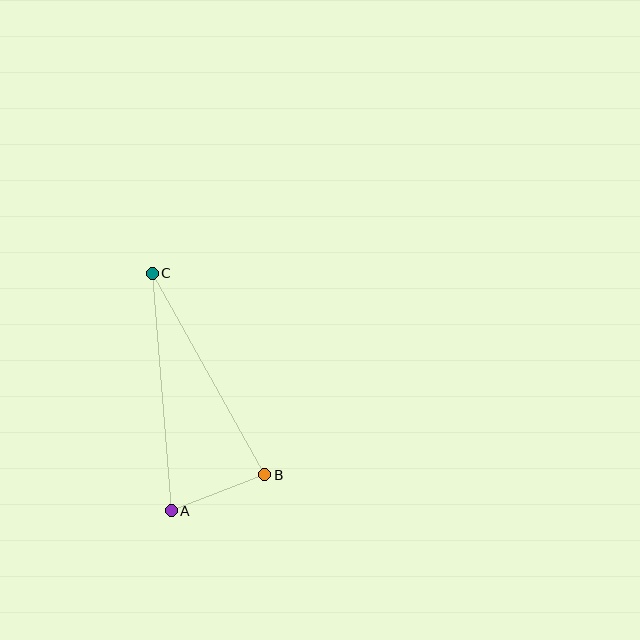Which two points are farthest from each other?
Points A and C are farthest from each other.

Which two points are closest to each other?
Points A and B are closest to each other.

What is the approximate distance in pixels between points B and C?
The distance between B and C is approximately 231 pixels.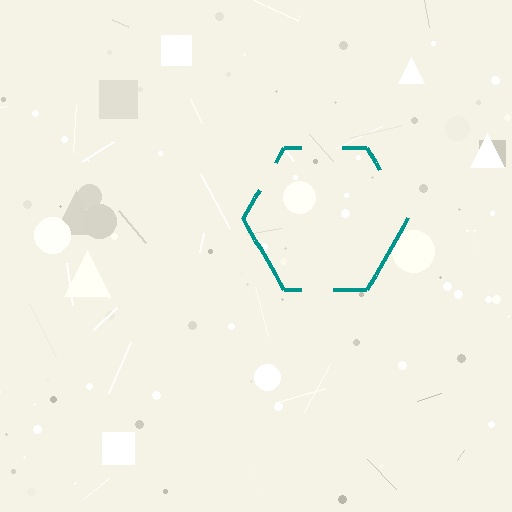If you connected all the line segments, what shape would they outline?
They would outline a hexagon.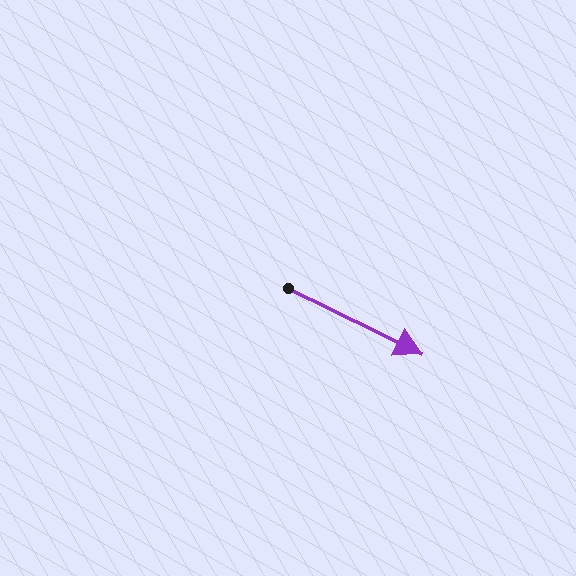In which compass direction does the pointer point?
Southeast.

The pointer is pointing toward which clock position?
Roughly 4 o'clock.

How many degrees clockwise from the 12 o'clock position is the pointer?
Approximately 116 degrees.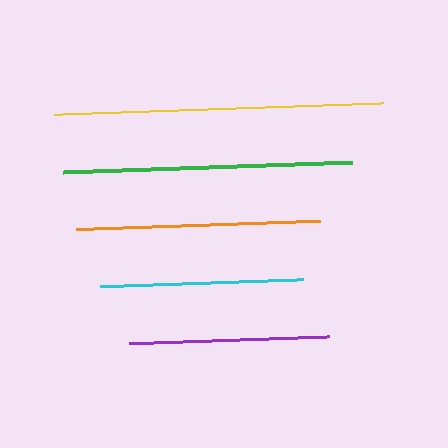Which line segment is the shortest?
The purple line is the shortest at approximately 199 pixels.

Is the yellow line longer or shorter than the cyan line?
The yellow line is longer than the cyan line.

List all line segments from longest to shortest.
From longest to shortest: yellow, green, orange, cyan, purple.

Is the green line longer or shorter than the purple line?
The green line is longer than the purple line.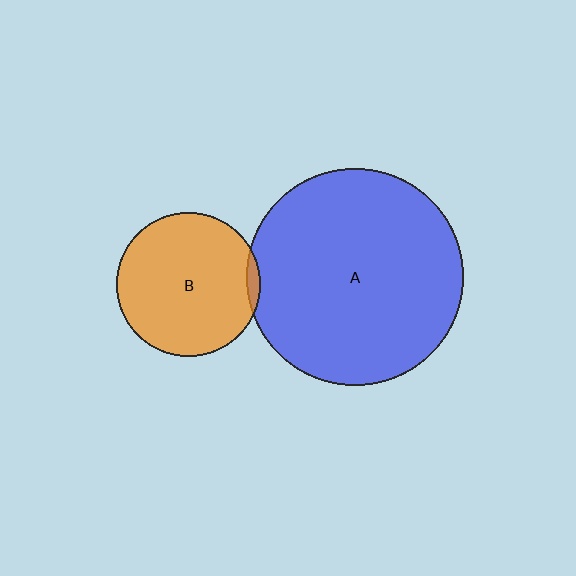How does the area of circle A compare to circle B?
Approximately 2.3 times.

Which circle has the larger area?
Circle A (blue).